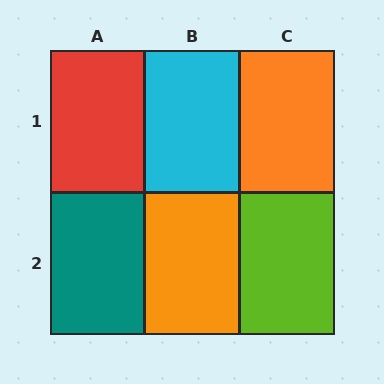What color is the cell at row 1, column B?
Cyan.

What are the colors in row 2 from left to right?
Teal, orange, lime.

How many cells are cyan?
1 cell is cyan.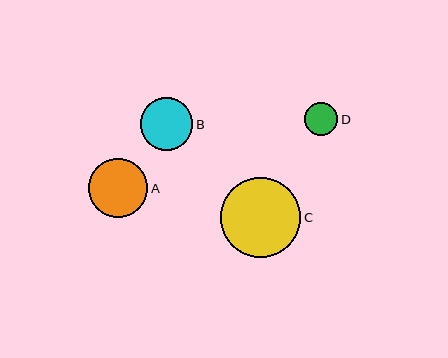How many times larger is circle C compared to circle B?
Circle C is approximately 1.5 times the size of circle B.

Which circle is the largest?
Circle C is the largest with a size of approximately 80 pixels.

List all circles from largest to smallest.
From largest to smallest: C, A, B, D.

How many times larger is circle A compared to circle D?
Circle A is approximately 1.8 times the size of circle D.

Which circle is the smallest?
Circle D is the smallest with a size of approximately 33 pixels.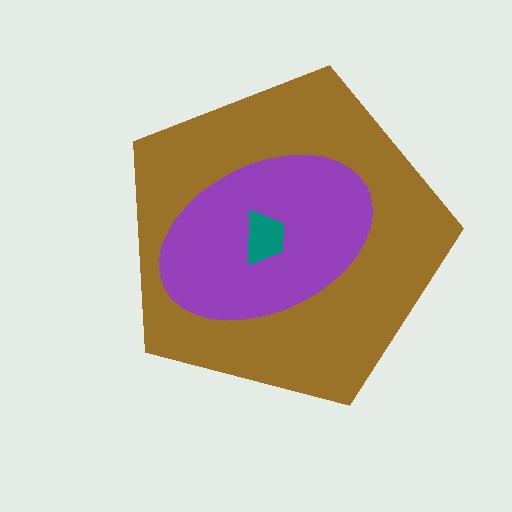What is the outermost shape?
The brown pentagon.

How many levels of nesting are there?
3.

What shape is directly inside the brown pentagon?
The purple ellipse.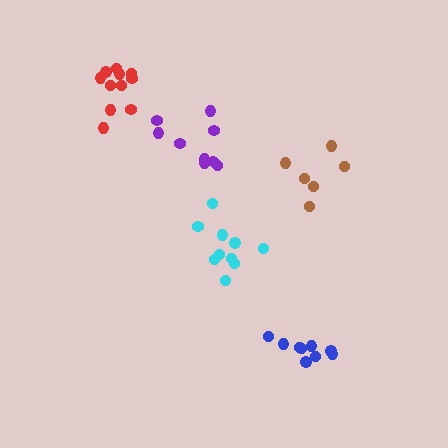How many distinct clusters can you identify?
There are 5 distinct clusters.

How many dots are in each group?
Group 1: 9 dots, Group 2: 10 dots, Group 3: 9 dots, Group 4: 6 dots, Group 5: 11 dots (45 total).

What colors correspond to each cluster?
The clusters are colored: blue, cyan, purple, brown, red.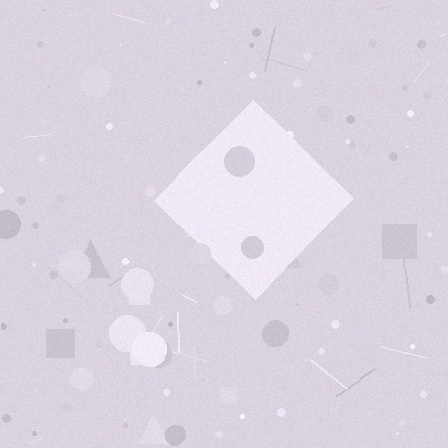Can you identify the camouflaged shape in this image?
The camouflaged shape is a diamond.